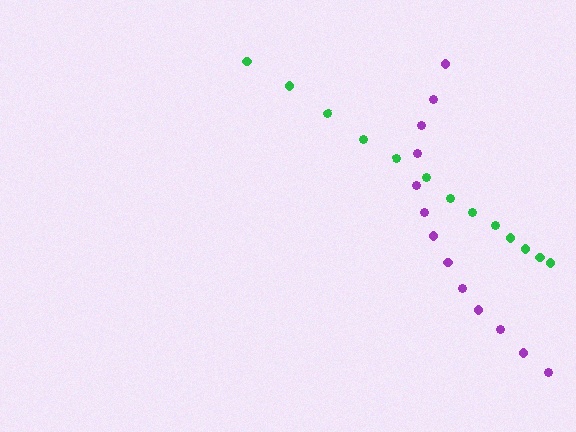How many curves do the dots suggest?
There are 2 distinct paths.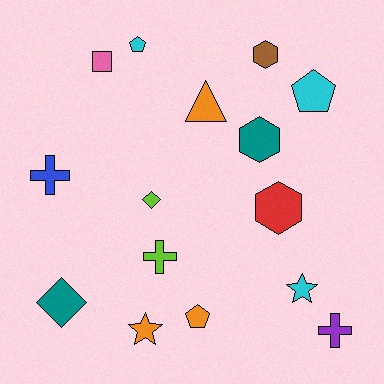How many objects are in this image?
There are 15 objects.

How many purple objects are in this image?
There is 1 purple object.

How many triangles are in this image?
There is 1 triangle.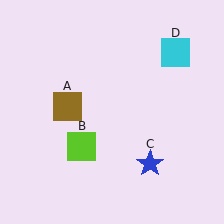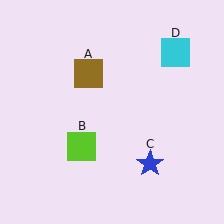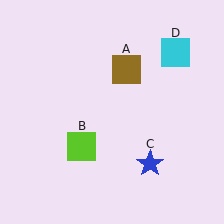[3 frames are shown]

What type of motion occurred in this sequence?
The brown square (object A) rotated clockwise around the center of the scene.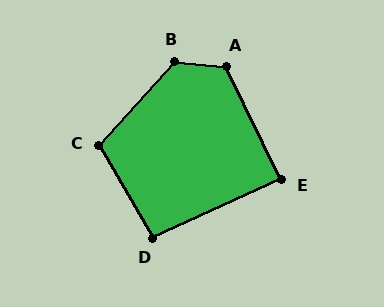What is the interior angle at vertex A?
Approximately 121 degrees (obtuse).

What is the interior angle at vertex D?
Approximately 96 degrees (obtuse).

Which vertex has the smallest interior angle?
E, at approximately 89 degrees.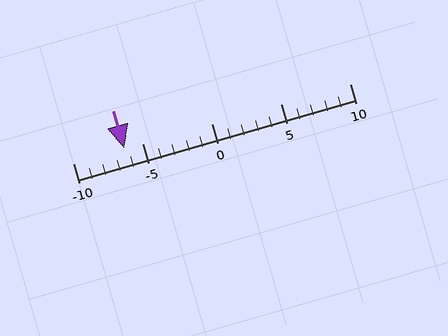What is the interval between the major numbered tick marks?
The major tick marks are spaced 5 units apart.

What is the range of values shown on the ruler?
The ruler shows values from -10 to 10.